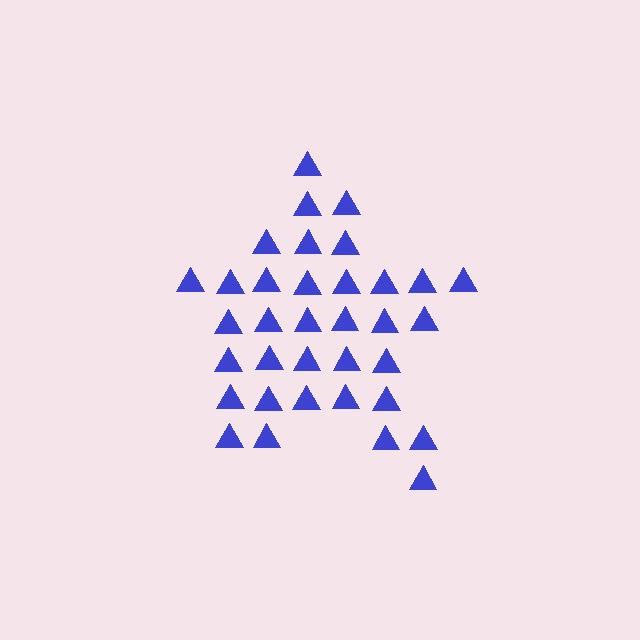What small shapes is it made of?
It is made of small triangles.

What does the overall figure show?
The overall figure shows a star.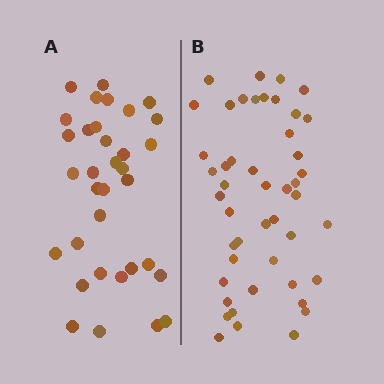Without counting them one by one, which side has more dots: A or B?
Region B (the right region) has more dots.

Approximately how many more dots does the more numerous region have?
Region B has approximately 15 more dots than region A.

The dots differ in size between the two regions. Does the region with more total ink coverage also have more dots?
No. Region A has more total ink coverage because its dots are larger, but region B actually contains more individual dots. Total area can be misleading — the number of items is what matters here.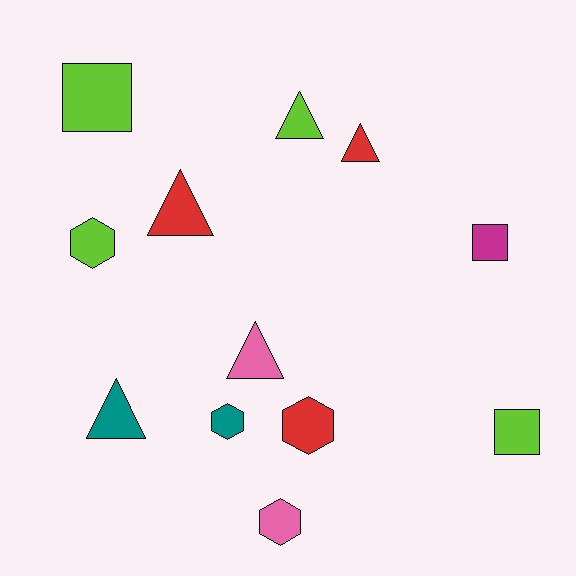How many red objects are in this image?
There are 3 red objects.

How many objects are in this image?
There are 12 objects.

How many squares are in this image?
There are 3 squares.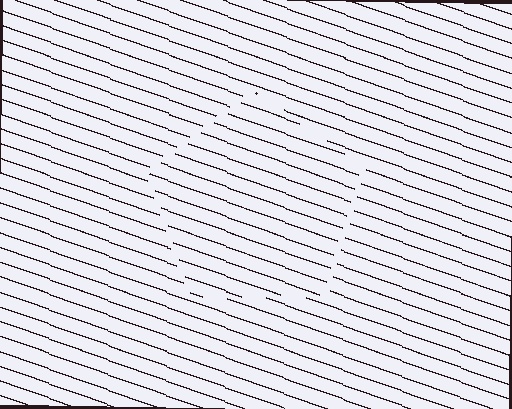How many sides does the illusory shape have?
5 sides — the line-ends trace a pentagon.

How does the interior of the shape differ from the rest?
The interior of the shape contains the same grating, shifted by half a period — the contour is defined by the phase discontinuity where line-ends from the inner and outer gratings abut.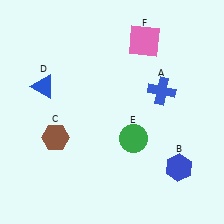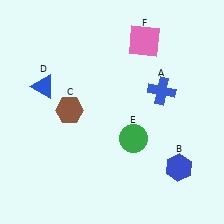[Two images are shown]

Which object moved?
The brown hexagon (C) moved up.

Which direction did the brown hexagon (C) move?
The brown hexagon (C) moved up.